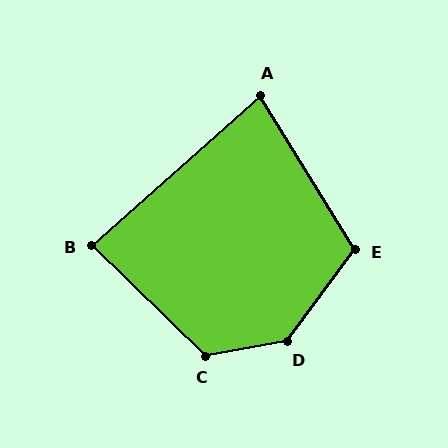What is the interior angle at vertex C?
Approximately 125 degrees (obtuse).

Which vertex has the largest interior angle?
D, at approximately 136 degrees.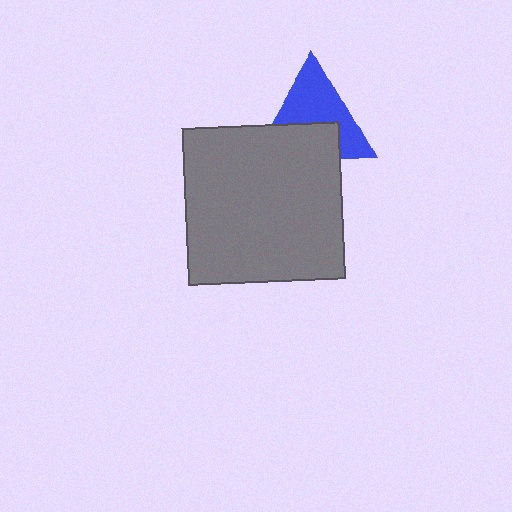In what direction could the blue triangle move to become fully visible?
The blue triangle could move up. That would shift it out from behind the gray square entirely.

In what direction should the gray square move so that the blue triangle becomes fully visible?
The gray square should move down. That is the shortest direction to clear the overlap and leave the blue triangle fully visible.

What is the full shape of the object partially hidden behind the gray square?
The partially hidden object is a blue triangle.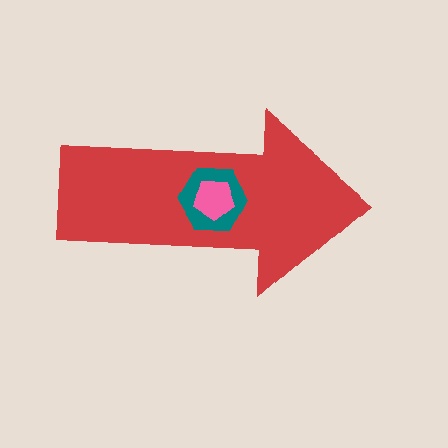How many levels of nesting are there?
3.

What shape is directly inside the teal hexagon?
The pink pentagon.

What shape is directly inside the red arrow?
The teal hexagon.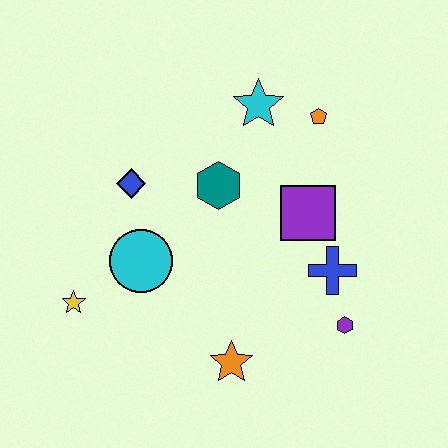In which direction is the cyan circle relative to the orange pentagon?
The cyan circle is to the left of the orange pentagon.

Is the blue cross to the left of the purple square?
No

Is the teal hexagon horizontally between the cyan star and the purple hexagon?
No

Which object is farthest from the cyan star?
The yellow star is farthest from the cyan star.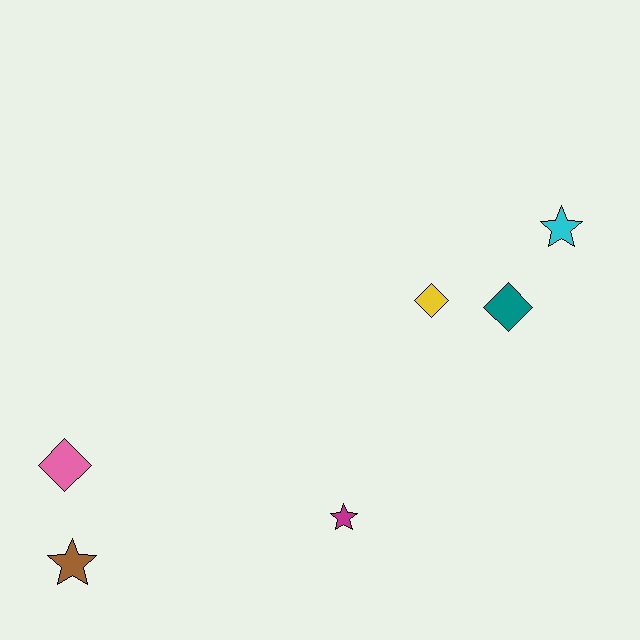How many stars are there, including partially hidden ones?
There are 3 stars.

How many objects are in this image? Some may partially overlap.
There are 6 objects.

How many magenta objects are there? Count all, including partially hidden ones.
There is 1 magenta object.